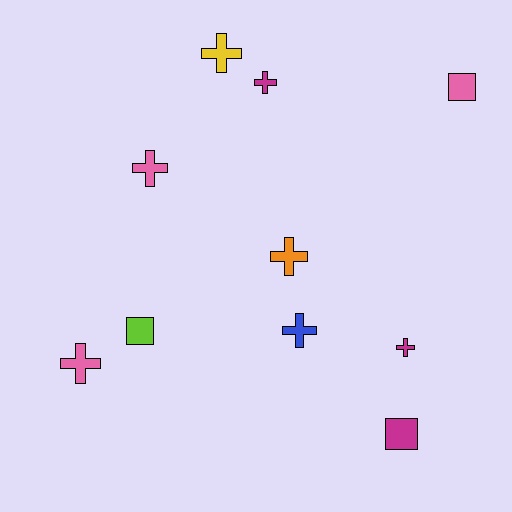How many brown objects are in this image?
There are no brown objects.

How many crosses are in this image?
There are 7 crosses.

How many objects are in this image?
There are 10 objects.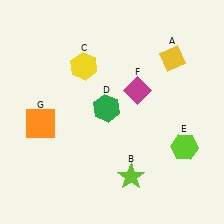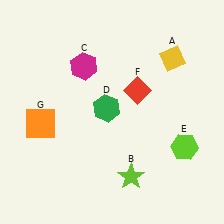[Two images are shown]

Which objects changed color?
C changed from yellow to magenta. F changed from magenta to red.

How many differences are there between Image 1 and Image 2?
There are 2 differences between the two images.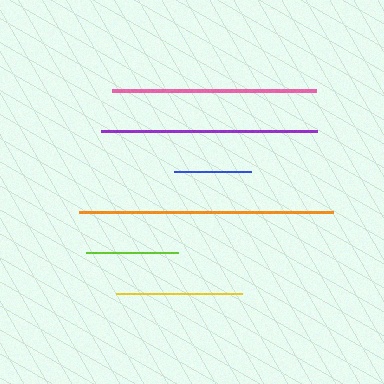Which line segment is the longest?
The orange line is the longest at approximately 255 pixels.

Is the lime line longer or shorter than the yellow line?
The yellow line is longer than the lime line.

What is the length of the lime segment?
The lime segment is approximately 92 pixels long.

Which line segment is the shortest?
The blue line is the shortest at approximately 76 pixels.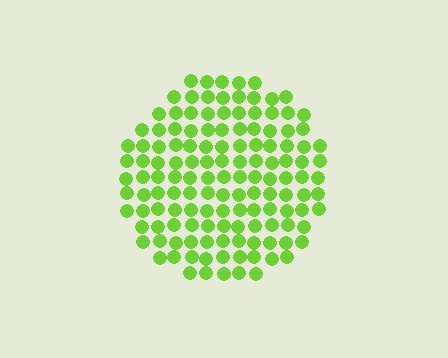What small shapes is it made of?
It is made of small circles.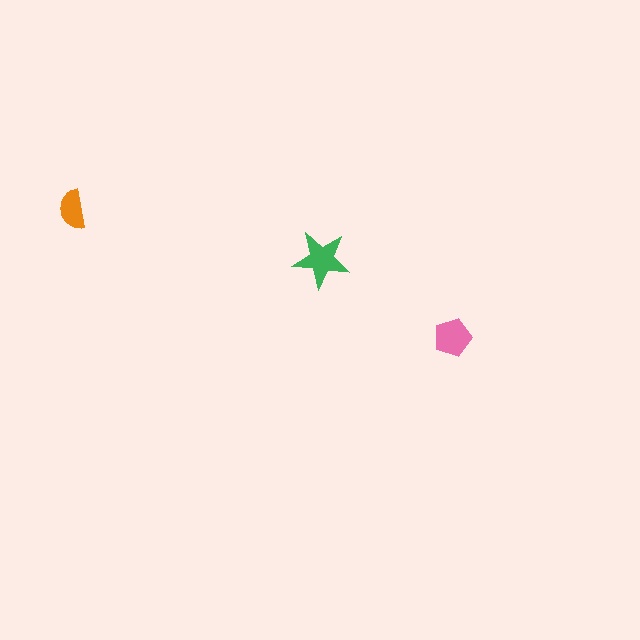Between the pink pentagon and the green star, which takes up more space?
The green star.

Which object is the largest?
The green star.